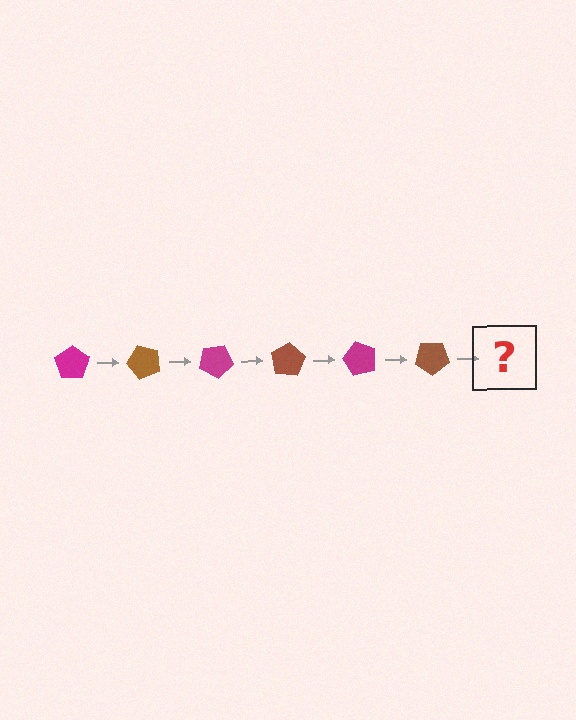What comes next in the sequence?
The next element should be a magenta pentagon, rotated 300 degrees from the start.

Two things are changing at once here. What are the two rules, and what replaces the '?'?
The two rules are that it rotates 50 degrees each step and the color cycles through magenta and brown. The '?' should be a magenta pentagon, rotated 300 degrees from the start.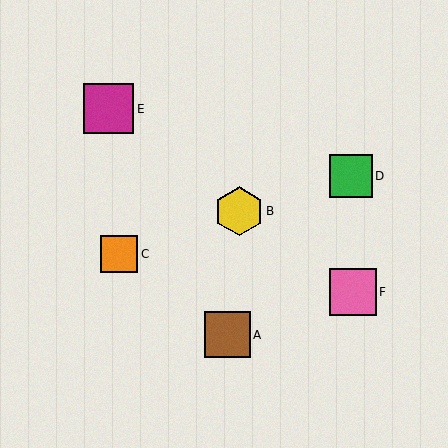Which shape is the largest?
The magenta square (labeled E) is the largest.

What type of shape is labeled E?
Shape E is a magenta square.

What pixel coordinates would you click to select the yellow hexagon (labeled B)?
Click at (239, 211) to select the yellow hexagon B.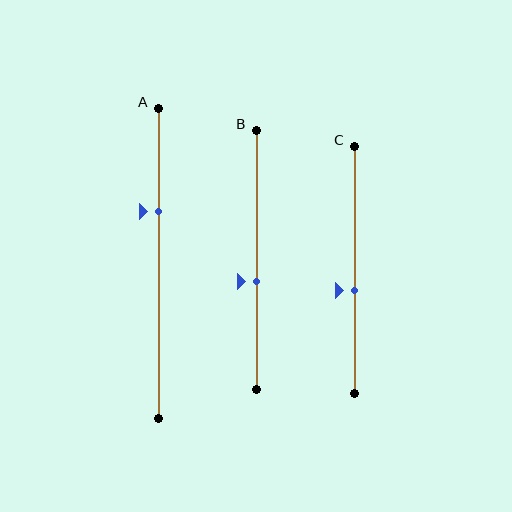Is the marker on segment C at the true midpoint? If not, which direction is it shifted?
No, the marker on segment C is shifted downward by about 8% of the segment length.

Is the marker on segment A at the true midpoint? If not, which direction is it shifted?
No, the marker on segment A is shifted upward by about 17% of the segment length.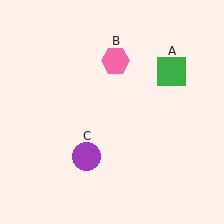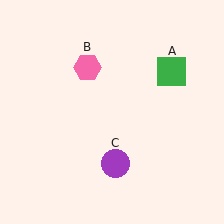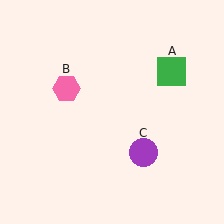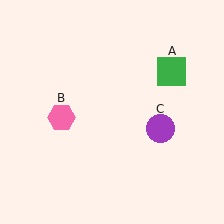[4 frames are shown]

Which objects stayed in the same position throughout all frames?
Green square (object A) remained stationary.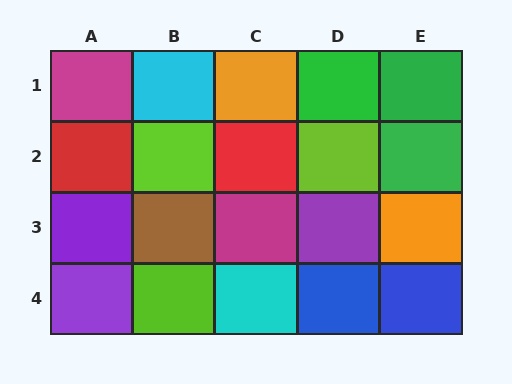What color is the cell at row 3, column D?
Purple.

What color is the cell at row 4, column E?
Blue.